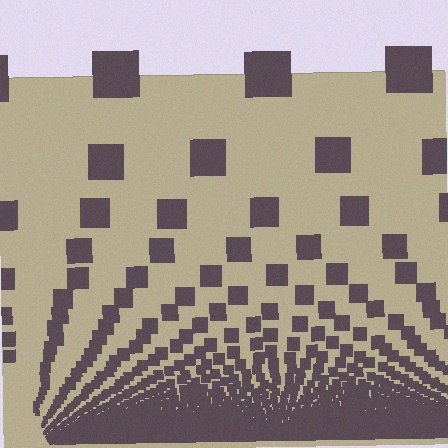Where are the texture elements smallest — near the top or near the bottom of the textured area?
Near the bottom.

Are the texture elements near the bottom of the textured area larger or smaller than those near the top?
Smaller. The gradient is inverted — elements near the bottom are smaller and denser.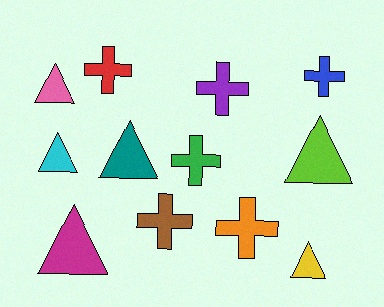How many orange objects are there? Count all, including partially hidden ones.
There is 1 orange object.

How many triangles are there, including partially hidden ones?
There are 6 triangles.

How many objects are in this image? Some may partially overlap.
There are 12 objects.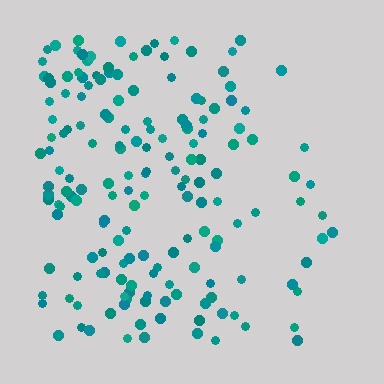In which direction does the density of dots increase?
From right to left, with the left side densest.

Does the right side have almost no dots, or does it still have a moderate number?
Still a moderate number, just noticeably fewer than the left.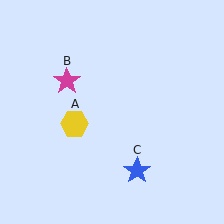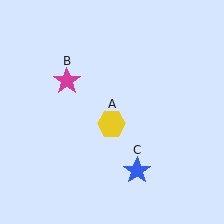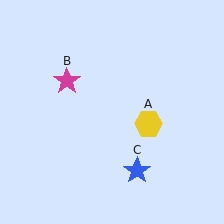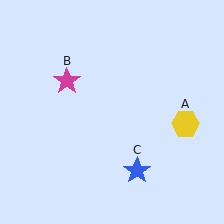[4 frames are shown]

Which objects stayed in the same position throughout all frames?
Magenta star (object B) and blue star (object C) remained stationary.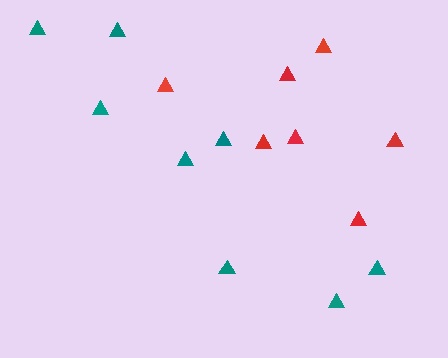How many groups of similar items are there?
There are 2 groups: one group of red triangles (7) and one group of teal triangles (8).